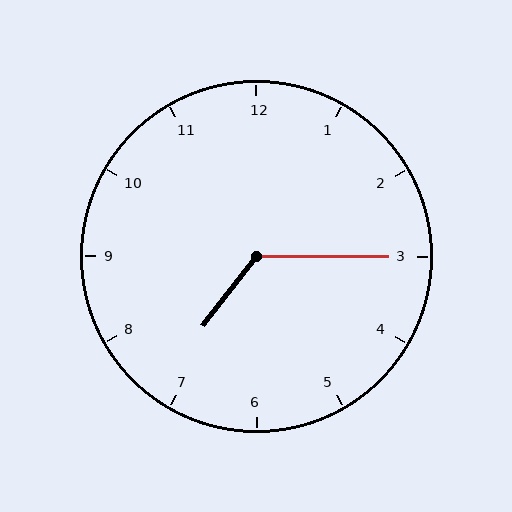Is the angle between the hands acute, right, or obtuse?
It is obtuse.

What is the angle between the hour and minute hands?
Approximately 128 degrees.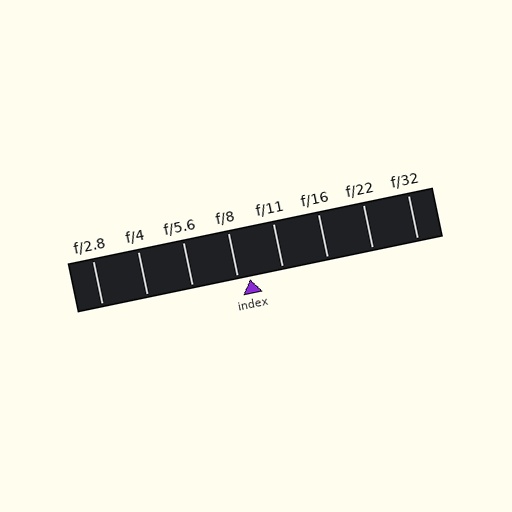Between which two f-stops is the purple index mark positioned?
The index mark is between f/8 and f/11.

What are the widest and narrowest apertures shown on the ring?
The widest aperture shown is f/2.8 and the narrowest is f/32.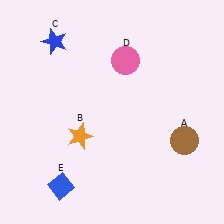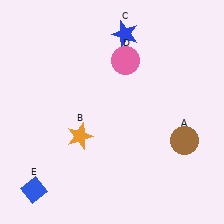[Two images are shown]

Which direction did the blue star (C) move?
The blue star (C) moved right.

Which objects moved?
The objects that moved are: the blue star (C), the blue diamond (E).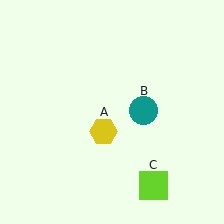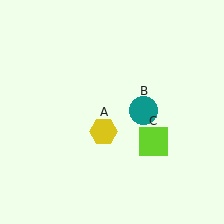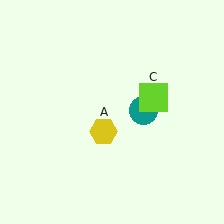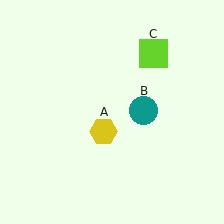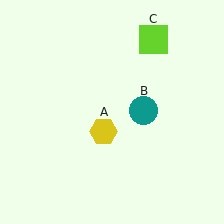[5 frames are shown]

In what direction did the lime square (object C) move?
The lime square (object C) moved up.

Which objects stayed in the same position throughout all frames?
Yellow hexagon (object A) and teal circle (object B) remained stationary.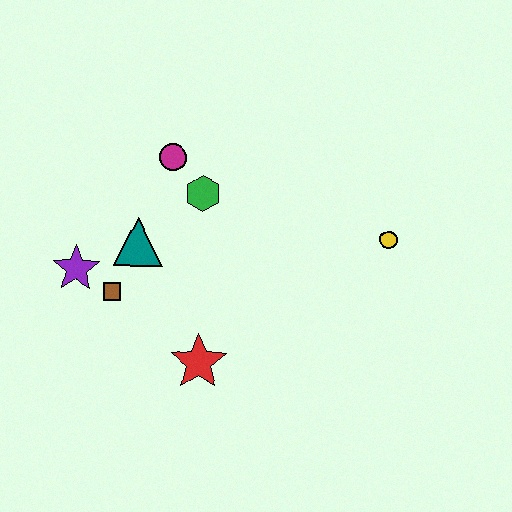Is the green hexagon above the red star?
Yes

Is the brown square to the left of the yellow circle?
Yes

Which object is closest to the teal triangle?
The brown square is closest to the teal triangle.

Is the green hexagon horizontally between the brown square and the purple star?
No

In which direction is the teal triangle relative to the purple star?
The teal triangle is to the right of the purple star.